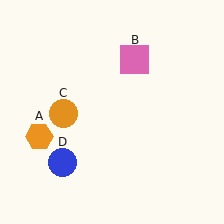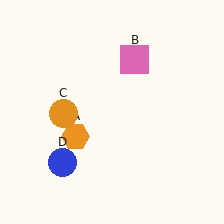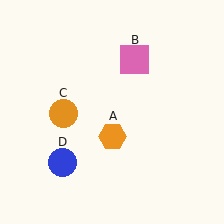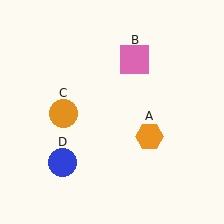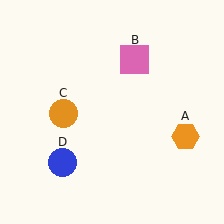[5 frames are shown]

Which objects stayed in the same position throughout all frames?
Pink square (object B) and orange circle (object C) and blue circle (object D) remained stationary.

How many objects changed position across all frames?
1 object changed position: orange hexagon (object A).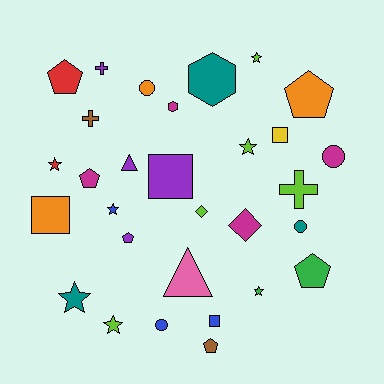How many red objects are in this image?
There are 2 red objects.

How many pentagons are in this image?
There are 6 pentagons.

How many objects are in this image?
There are 30 objects.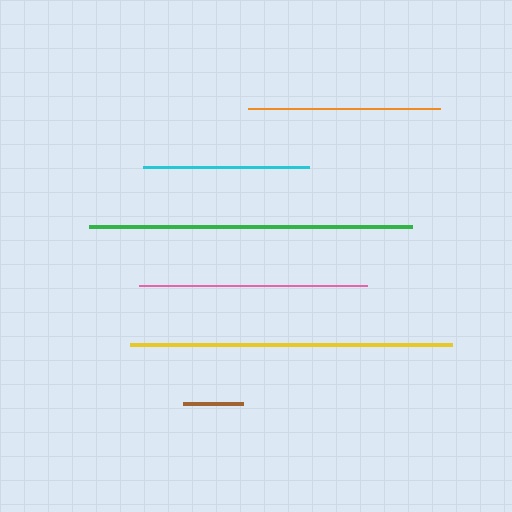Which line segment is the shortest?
The brown line is the shortest at approximately 60 pixels.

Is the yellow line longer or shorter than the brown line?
The yellow line is longer than the brown line.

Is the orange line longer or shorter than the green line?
The green line is longer than the orange line.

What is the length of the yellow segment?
The yellow segment is approximately 322 pixels long.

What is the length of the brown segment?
The brown segment is approximately 60 pixels long.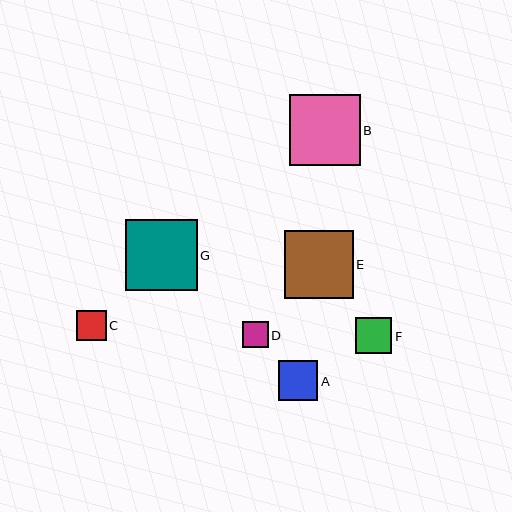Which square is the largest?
Square G is the largest with a size of approximately 71 pixels.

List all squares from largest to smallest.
From largest to smallest: G, B, E, A, F, C, D.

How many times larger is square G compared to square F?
Square G is approximately 2.0 times the size of square F.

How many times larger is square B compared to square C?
Square B is approximately 2.4 times the size of square C.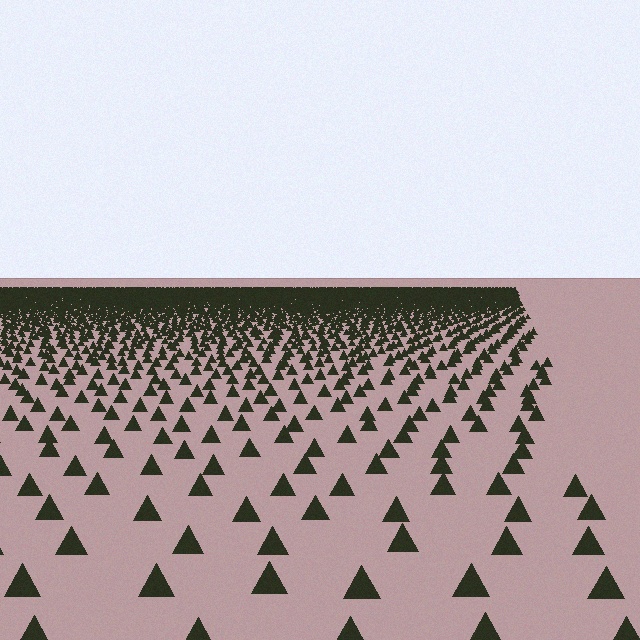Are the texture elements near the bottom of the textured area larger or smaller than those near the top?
Larger. Near the bottom, elements are closer to the viewer and appear at a bigger on-screen size.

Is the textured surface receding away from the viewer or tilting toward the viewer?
The surface is receding away from the viewer. Texture elements get smaller and denser toward the top.